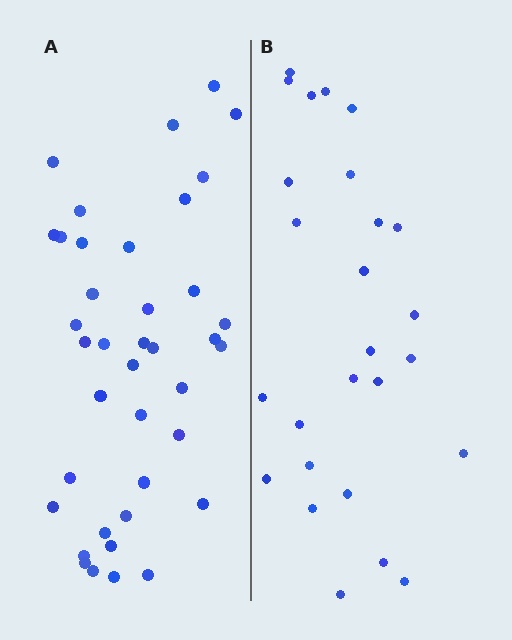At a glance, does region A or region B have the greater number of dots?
Region A (the left region) has more dots.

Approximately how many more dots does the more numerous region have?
Region A has approximately 15 more dots than region B.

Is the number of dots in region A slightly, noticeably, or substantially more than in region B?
Region A has substantially more. The ratio is roughly 1.5 to 1.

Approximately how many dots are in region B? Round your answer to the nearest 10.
About 30 dots. (The exact count is 26, which rounds to 30.)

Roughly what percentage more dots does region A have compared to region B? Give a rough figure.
About 50% more.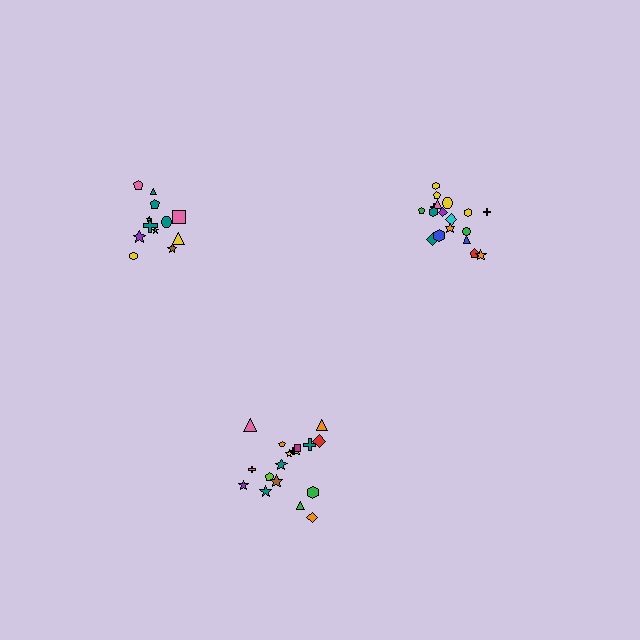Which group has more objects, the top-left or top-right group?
The top-right group.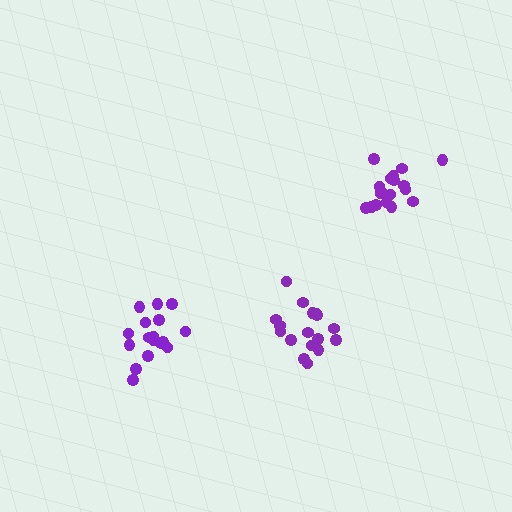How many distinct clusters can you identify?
There are 3 distinct clusters.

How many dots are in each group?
Group 1: 18 dots, Group 2: 17 dots, Group 3: 17 dots (52 total).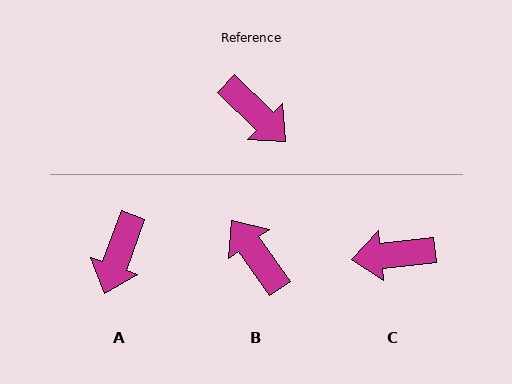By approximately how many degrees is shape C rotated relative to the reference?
Approximately 129 degrees clockwise.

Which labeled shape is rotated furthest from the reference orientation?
B, about 170 degrees away.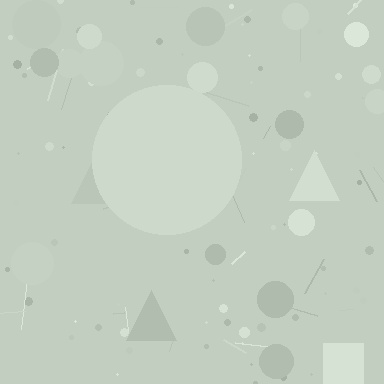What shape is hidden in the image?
A circle is hidden in the image.